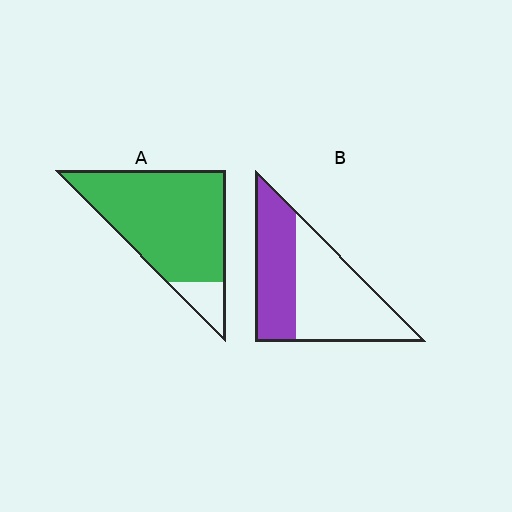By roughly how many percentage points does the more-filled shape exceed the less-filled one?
By roughly 45 percentage points (A over B).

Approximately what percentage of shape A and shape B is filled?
A is approximately 90% and B is approximately 40%.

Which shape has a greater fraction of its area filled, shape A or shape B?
Shape A.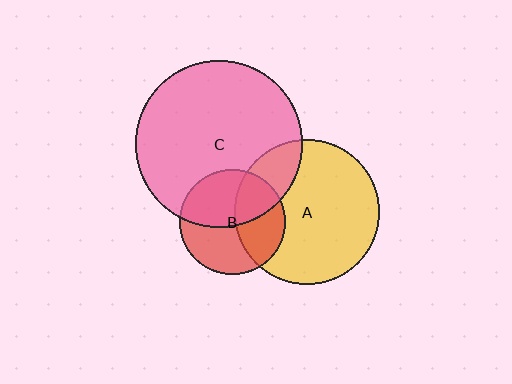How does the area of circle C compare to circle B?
Approximately 2.5 times.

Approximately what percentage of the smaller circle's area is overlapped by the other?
Approximately 50%.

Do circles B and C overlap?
Yes.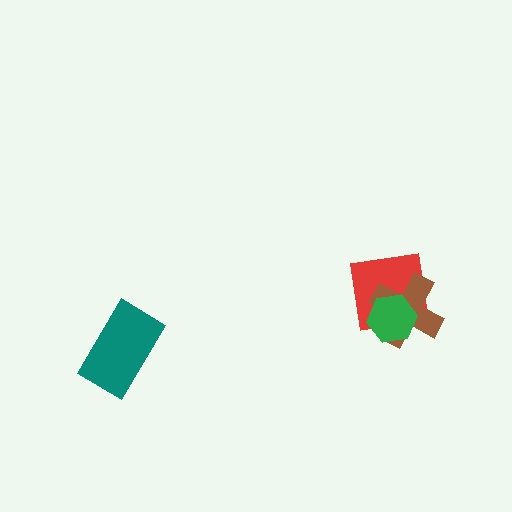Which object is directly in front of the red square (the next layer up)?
The brown cross is directly in front of the red square.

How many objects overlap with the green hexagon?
2 objects overlap with the green hexagon.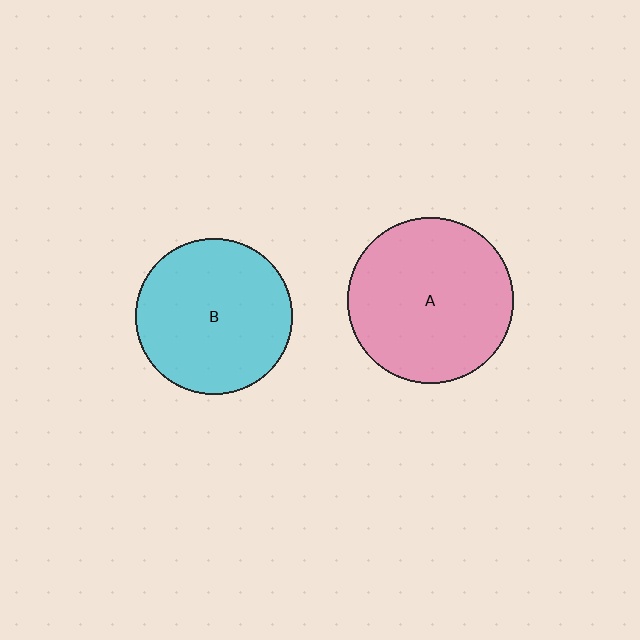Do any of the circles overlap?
No, none of the circles overlap.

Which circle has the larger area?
Circle A (pink).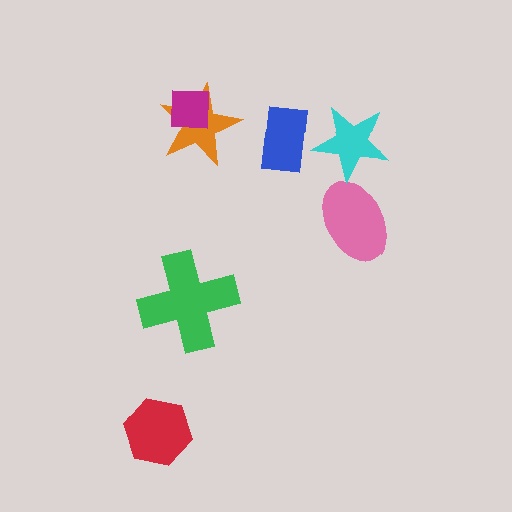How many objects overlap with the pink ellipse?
0 objects overlap with the pink ellipse.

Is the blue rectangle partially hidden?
No, no other shape covers it.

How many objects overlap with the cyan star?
0 objects overlap with the cyan star.